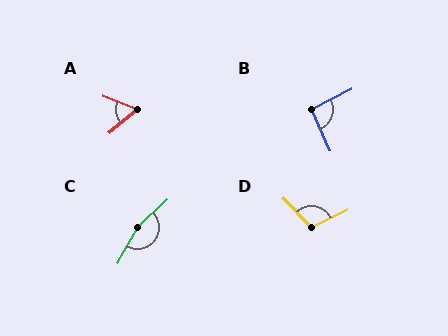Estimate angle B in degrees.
Approximately 93 degrees.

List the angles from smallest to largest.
A (60°), B (93°), D (108°), C (162°).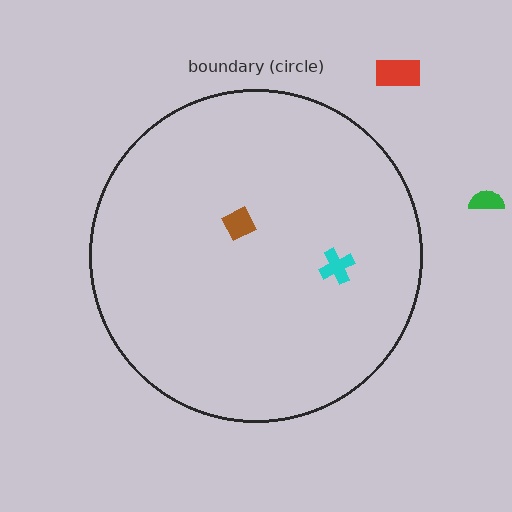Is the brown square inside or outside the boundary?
Inside.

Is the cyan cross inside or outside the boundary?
Inside.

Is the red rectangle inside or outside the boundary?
Outside.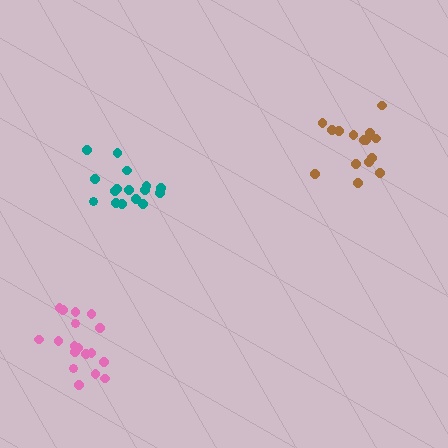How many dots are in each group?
Group 1: 16 dots, Group 2: 18 dots, Group 3: 15 dots (49 total).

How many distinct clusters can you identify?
There are 3 distinct clusters.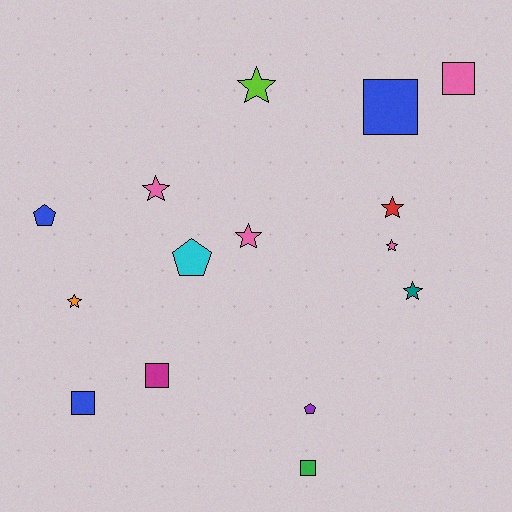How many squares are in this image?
There are 5 squares.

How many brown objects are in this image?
There are no brown objects.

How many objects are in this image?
There are 15 objects.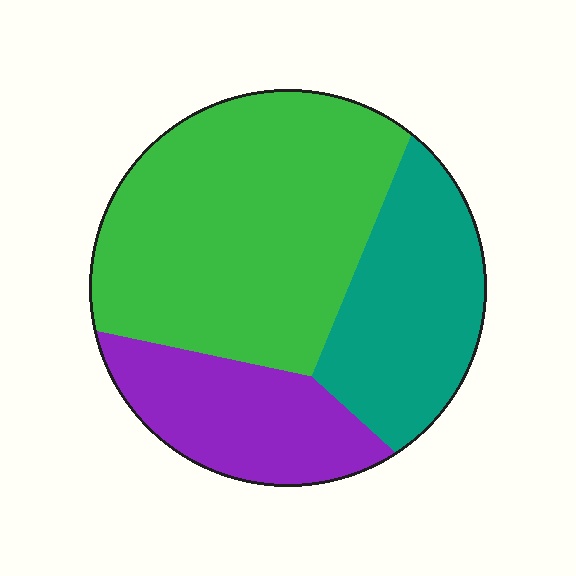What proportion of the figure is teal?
Teal covers roughly 25% of the figure.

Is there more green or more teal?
Green.